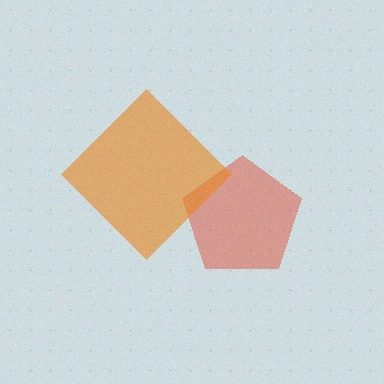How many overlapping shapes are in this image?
There are 2 overlapping shapes in the image.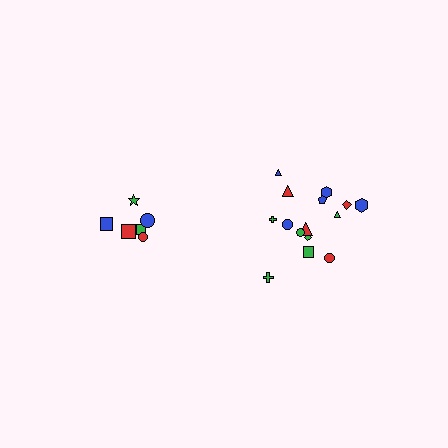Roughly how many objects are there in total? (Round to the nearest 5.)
Roughly 20 objects in total.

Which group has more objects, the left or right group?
The right group.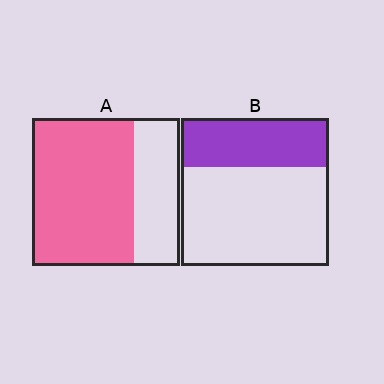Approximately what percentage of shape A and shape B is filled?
A is approximately 70% and B is approximately 35%.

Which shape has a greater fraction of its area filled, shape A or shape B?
Shape A.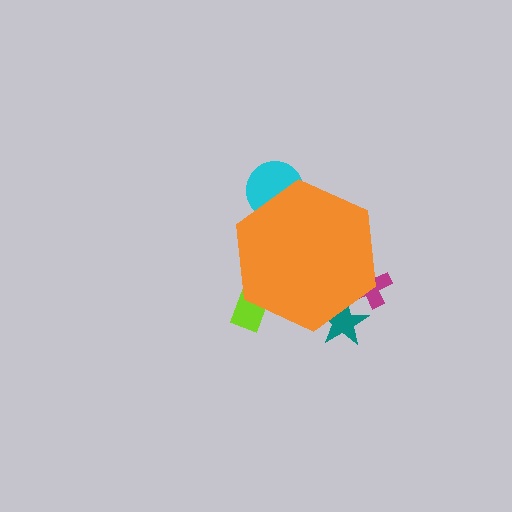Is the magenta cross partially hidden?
Yes, the magenta cross is partially hidden behind the orange hexagon.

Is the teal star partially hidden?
Yes, the teal star is partially hidden behind the orange hexagon.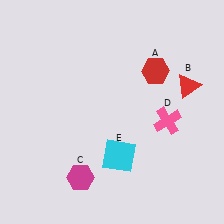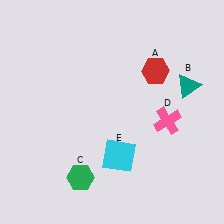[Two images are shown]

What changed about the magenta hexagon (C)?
In Image 1, C is magenta. In Image 2, it changed to green.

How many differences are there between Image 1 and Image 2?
There are 2 differences between the two images.